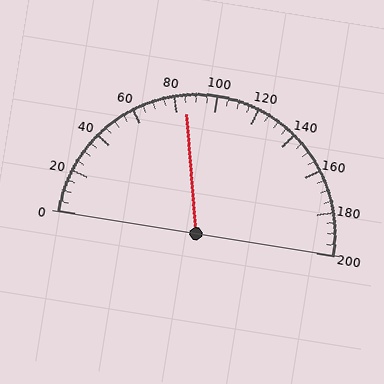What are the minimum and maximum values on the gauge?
The gauge ranges from 0 to 200.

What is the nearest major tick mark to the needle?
The nearest major tick mark is 80.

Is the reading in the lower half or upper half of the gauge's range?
The reading is in the lower half of the range (0 to 200).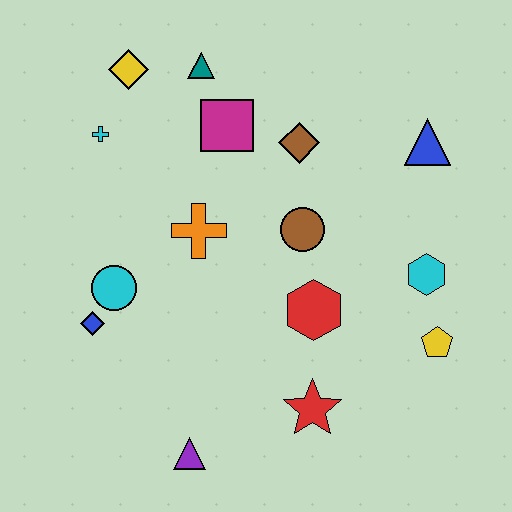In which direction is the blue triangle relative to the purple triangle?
The blue triangle is above the purple triangle.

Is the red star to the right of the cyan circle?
Yes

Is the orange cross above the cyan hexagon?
Yes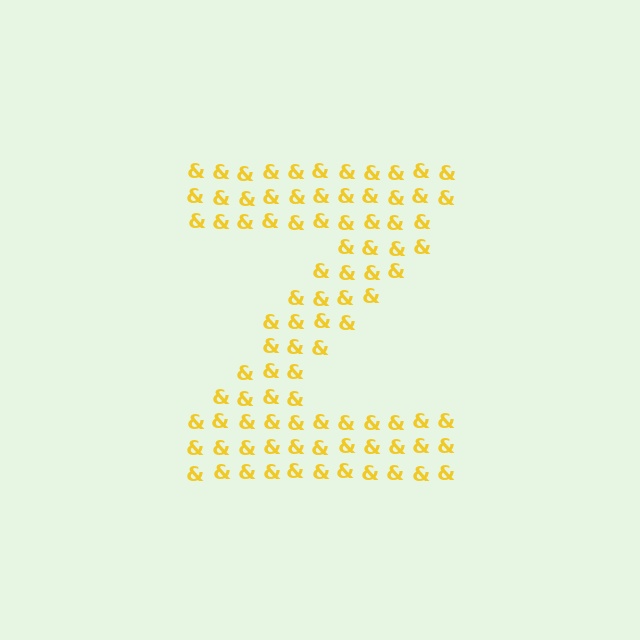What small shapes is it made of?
It is made of small ampersands.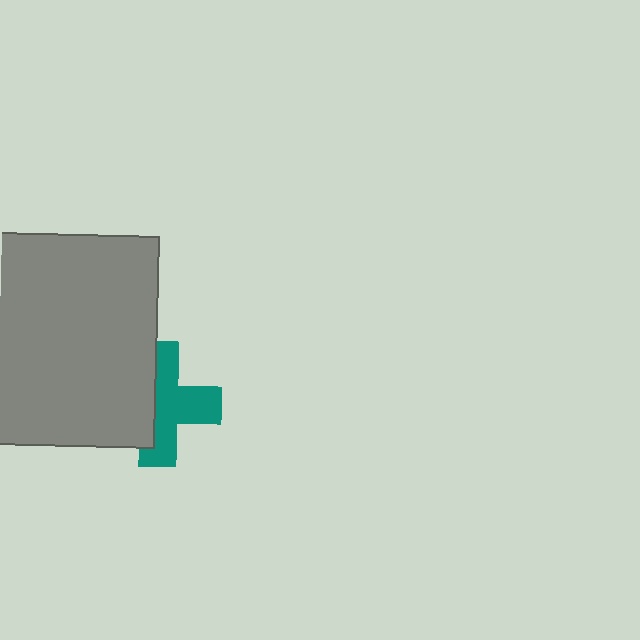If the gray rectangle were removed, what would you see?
You would see the complete teal cross.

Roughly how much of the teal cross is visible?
About half of it is visible (roughly 58%).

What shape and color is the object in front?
The object in front is a gray rectangle.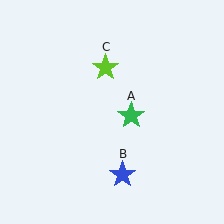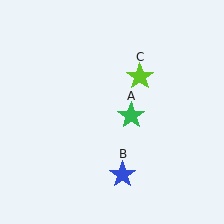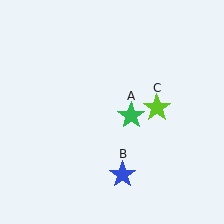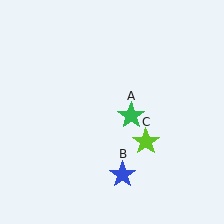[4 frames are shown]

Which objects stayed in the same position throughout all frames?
Green star (object A) and blue star (object B) remained stationary.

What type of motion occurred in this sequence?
The lime star (object C) rotated clockwise around the center of the scene.